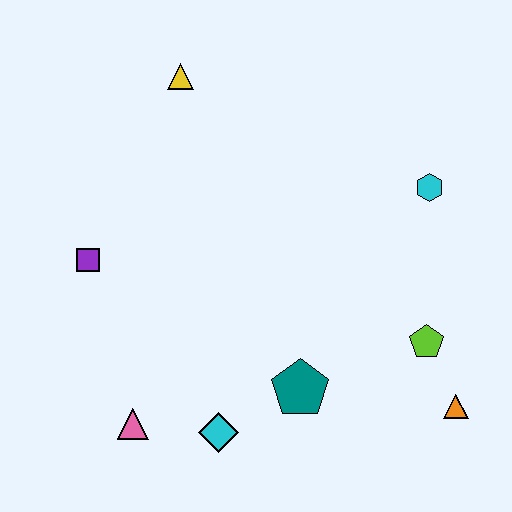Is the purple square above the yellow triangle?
No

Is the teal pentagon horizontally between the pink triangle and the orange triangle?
Yes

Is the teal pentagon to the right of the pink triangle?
Yes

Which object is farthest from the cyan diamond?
The yellow triangle is farthest from the cyan diamond.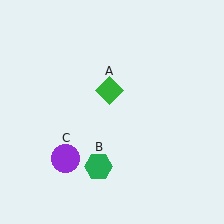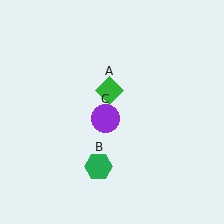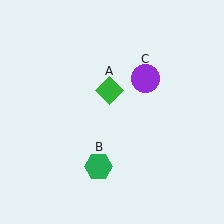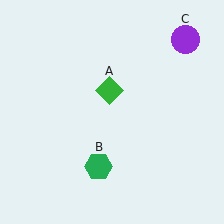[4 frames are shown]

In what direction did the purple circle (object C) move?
The purple circle (object C) moved up and to the right.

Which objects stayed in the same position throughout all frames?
Green diamond (object A) and green hexagon (object B) remained stationary.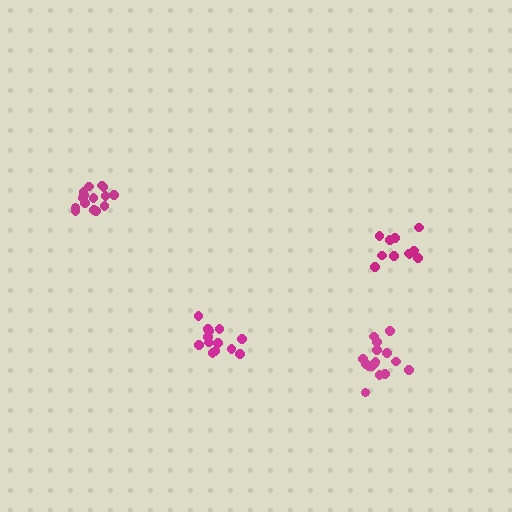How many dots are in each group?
Group 1: 15 dots, Group 2: 11 dots, Group 3: 14 dots, Group 4: 16 dots (56 total).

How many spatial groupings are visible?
There are 4 spatial groupings.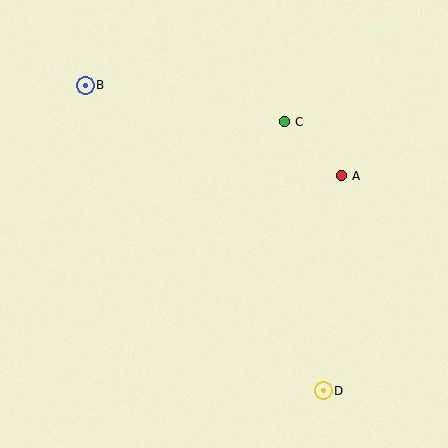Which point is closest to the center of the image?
Point C at (284, 122) is closest to the center.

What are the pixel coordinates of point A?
Point A is at (341, 176).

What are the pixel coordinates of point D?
Point D is at (323, 391).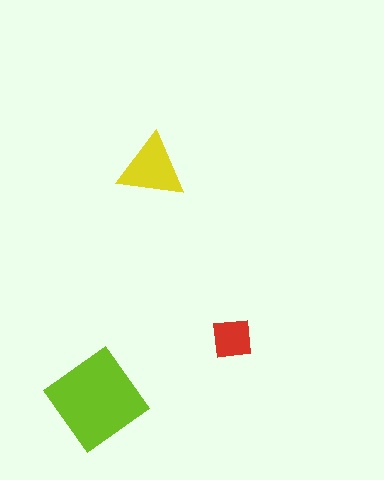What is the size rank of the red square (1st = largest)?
3rd.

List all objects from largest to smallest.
The lime diamond, the yellow triangle, the red square.